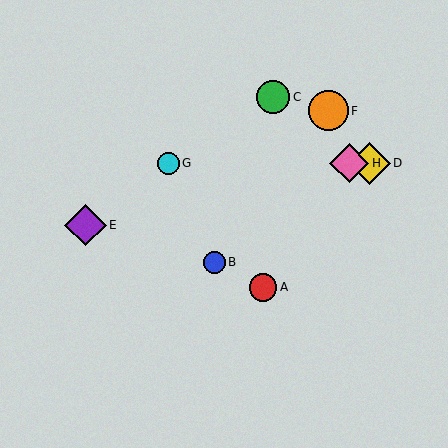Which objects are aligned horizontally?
Objects D, G, H are aligned horizontally.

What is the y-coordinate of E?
Object E is at y≈225.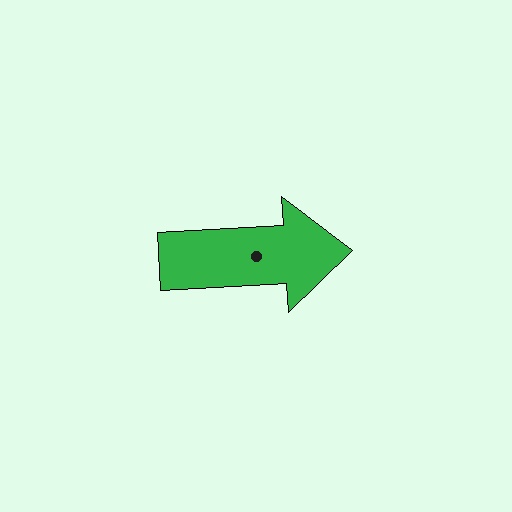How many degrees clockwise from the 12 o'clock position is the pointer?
Approximately 87 degrees.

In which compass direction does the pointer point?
East.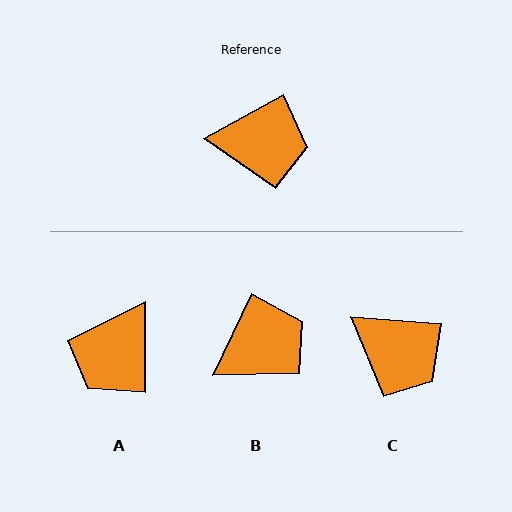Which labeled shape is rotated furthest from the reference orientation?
A, about 118 degrees away.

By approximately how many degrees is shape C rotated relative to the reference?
Approximately 34 degrees clockwise.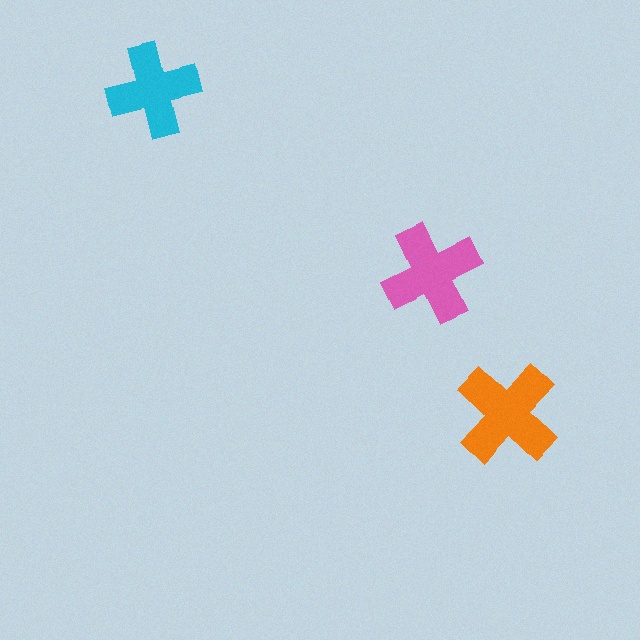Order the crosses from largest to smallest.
the orange one, the pink one, the cyan one.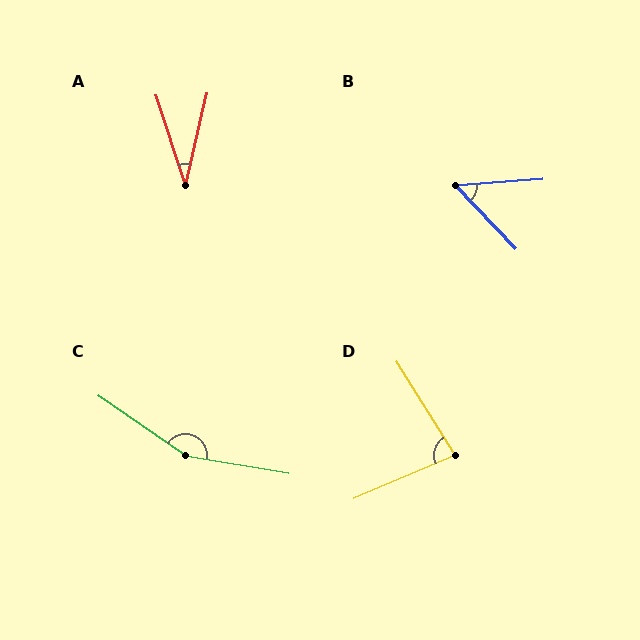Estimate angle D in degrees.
Approximately 81 degrees.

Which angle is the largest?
C, at approximately 155 degrees.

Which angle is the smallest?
A, at approximately 31 degrees.